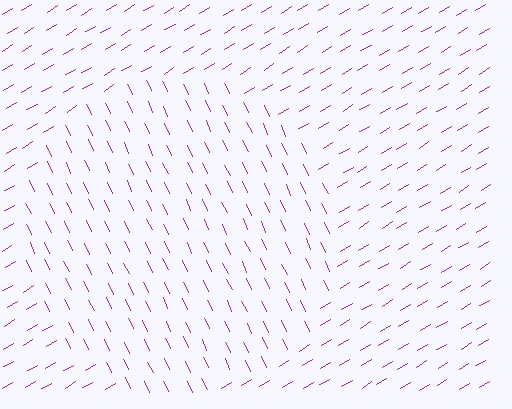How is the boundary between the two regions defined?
The boundary is defined purely by a change in line orientation (approximately 84 degrees difference). All lines are the same color and thickness.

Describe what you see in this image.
The image is filled with small purple line segments. A circle region in the image has lines oriented differently from the surrounding lines, creating a visible texture boundary.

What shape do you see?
I see a circle.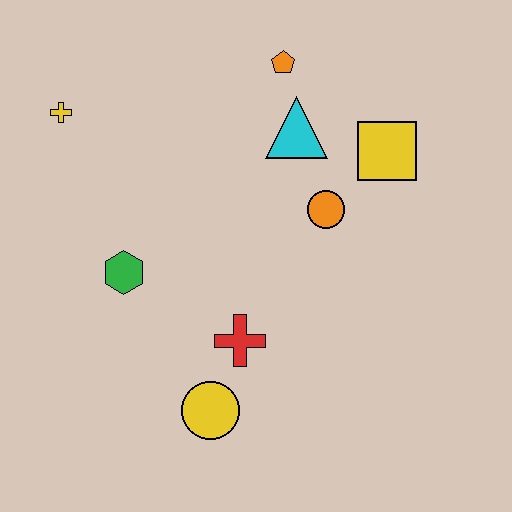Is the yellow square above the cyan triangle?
No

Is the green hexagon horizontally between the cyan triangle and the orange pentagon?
No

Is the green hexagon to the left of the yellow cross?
No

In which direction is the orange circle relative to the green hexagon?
The orange circle is to the right of the green hexagon.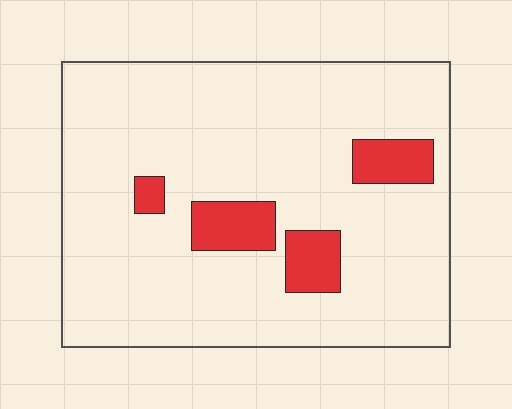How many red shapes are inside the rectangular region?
4.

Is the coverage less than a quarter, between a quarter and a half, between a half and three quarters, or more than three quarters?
Less than a quarter.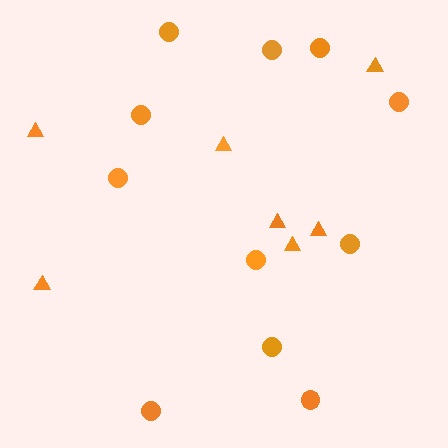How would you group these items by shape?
There are 2 groups: one group of circles (11) and one group of triangles (7).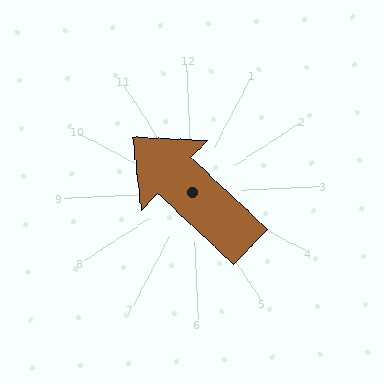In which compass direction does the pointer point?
Northwest.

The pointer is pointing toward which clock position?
Roughly 11 o'clock.